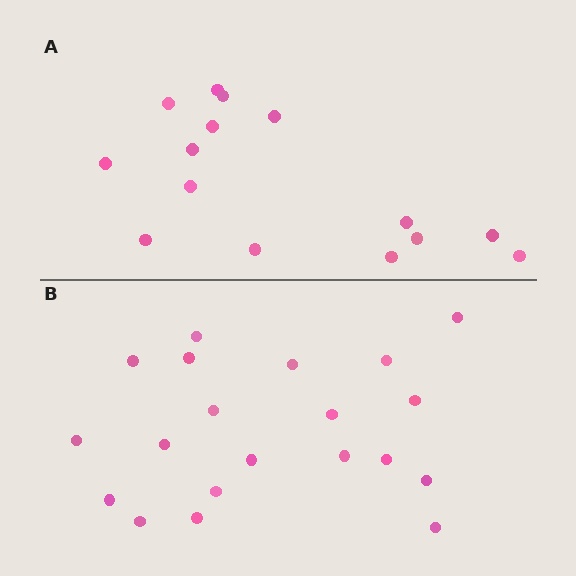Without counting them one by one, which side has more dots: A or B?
Region B (the bottom region) has more dots.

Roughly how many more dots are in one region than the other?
Region B has about 5 more dots than region A.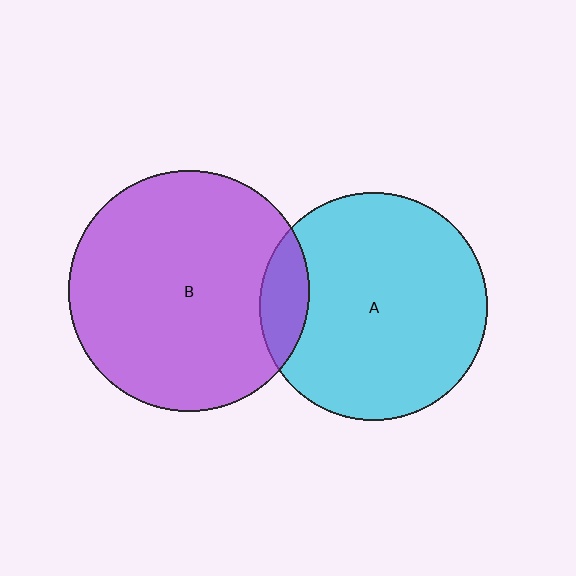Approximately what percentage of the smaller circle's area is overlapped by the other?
Approximately 10%.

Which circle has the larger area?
Circle B (purple).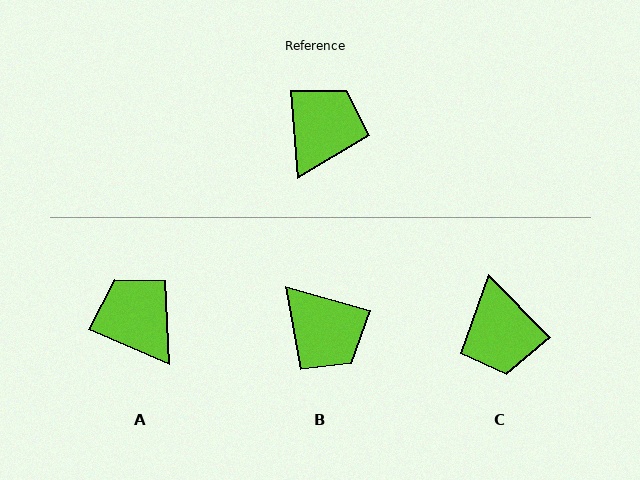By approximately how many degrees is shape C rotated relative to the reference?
Approximately 141 degrees clockwise.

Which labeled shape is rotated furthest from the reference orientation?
C, about 141 degrees away.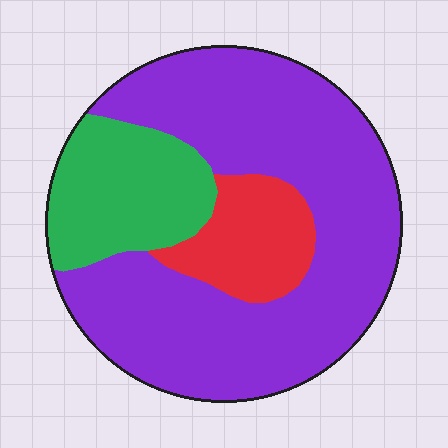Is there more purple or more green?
Purple.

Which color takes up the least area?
Red, at roughly 15%.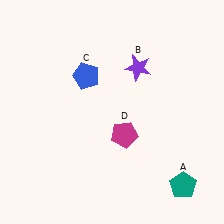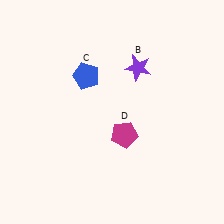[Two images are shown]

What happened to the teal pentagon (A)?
The teal pentagon (A) was removed in Image 2. It was in the bottom-right area of Image 1.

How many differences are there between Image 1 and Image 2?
There is 1 difference between the two images.